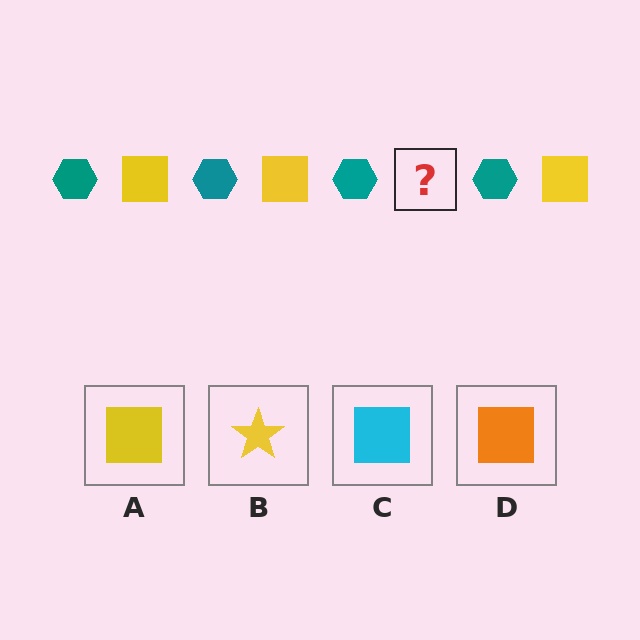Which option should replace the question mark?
Option A.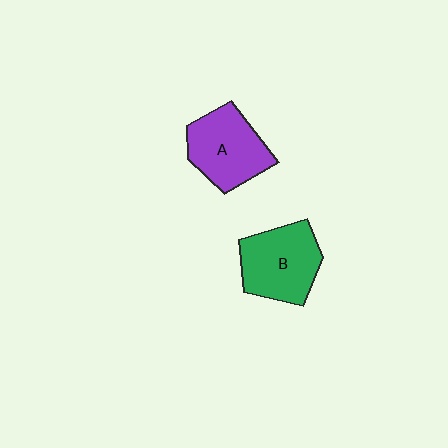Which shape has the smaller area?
Shape A (purple).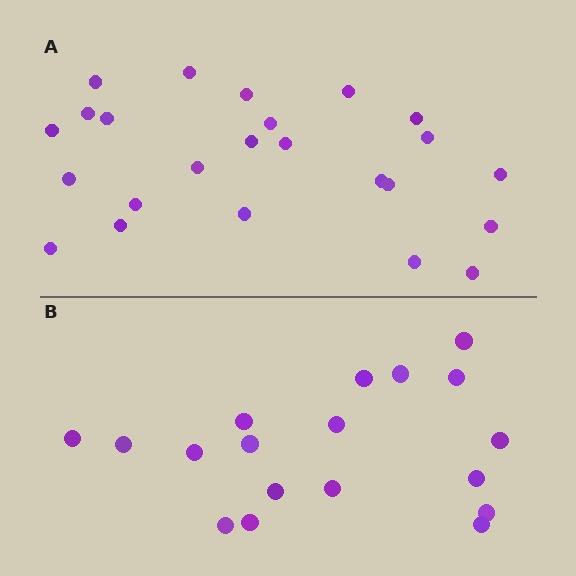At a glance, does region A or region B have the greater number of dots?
Region A (the top region) has more dots.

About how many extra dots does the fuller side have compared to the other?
Region A has about 6 more dots than region B.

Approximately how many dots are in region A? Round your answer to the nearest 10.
About 20 dots. (The exact count is 24, which rounds to 20.)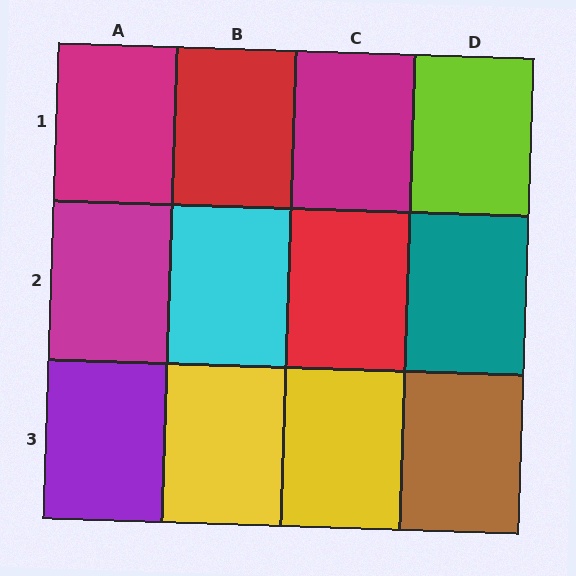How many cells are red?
2 cells are red.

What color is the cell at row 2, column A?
Magenta.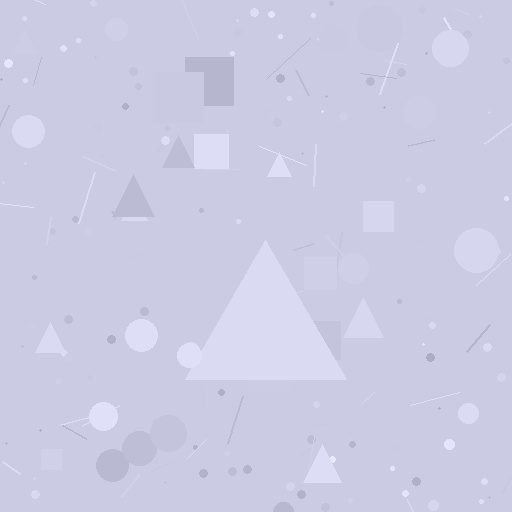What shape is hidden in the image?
A triangle is hidden in the image.